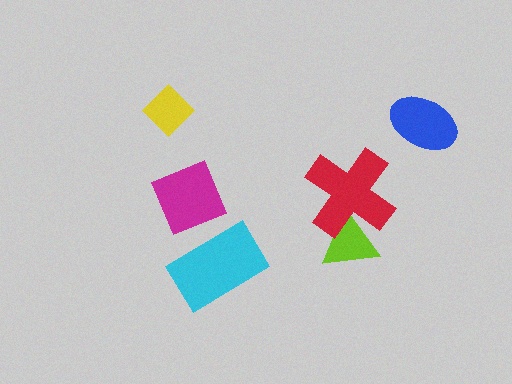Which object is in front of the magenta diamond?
The cyan rectangle is in front of the magenta diamond.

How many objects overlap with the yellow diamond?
0 objects overlap with the yellow diamond.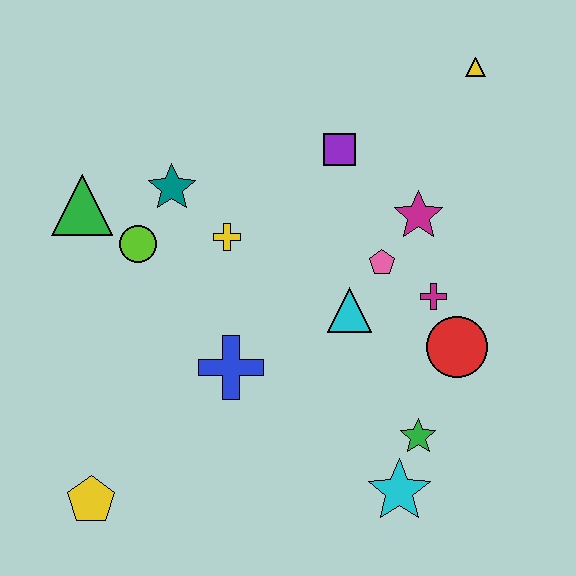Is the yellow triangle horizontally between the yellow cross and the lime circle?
No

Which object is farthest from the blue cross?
The yellow triangle is farthest from the blue cross.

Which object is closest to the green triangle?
The lime circle is closest to the green triangle.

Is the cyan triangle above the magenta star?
No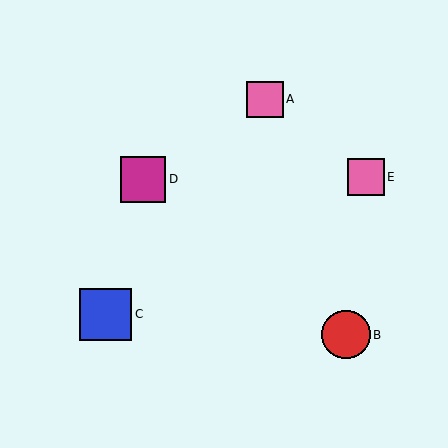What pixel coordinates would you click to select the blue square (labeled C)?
Click at (106, 314) to select the blue square C.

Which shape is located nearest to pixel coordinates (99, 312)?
The blue square (labeled C) at (106, 314) is nearest to that location.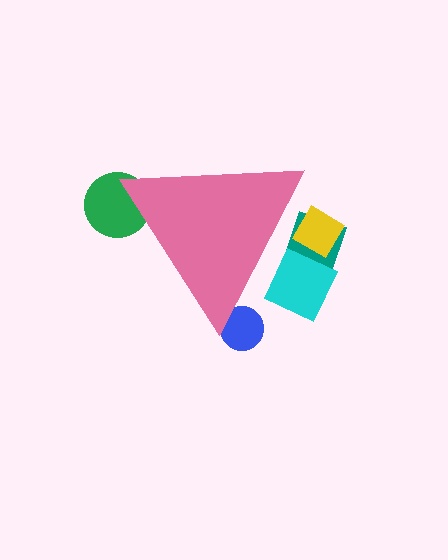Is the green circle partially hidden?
Yes, the green circle is partially hidden behind the pink triangle.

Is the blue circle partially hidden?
Yes, the blue circle is partially hidden behind the pink triangle.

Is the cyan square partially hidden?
Yes, the cyan square is partially hidden behind the pink triangle.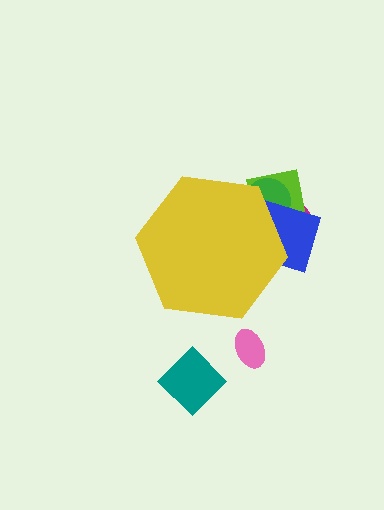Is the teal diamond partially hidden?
No, the teal diamond is fully visible.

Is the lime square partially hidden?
Yes, the lime square is partially hidden behind the yellow hexagon.